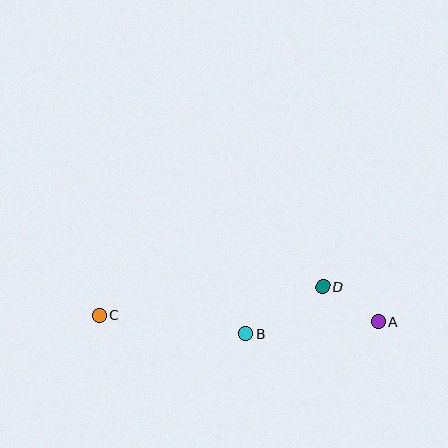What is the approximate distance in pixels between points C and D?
The distance between C and D is approximately 225 pixels.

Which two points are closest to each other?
Points A and D are closest to each other.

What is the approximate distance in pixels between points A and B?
The distance between A and B is approximately 133 pixels.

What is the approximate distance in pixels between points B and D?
The distance between B and D is approximately 90 pixels.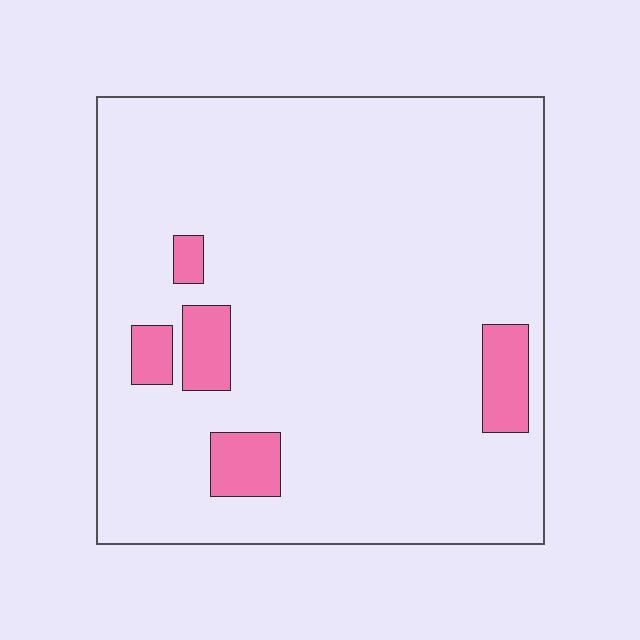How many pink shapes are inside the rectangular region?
5.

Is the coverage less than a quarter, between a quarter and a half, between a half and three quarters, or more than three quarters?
Less than a quarter.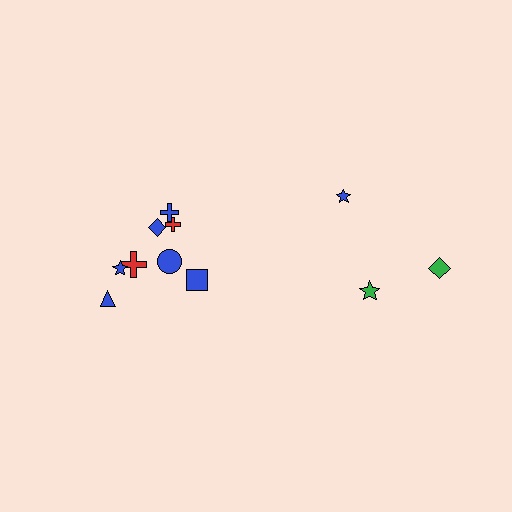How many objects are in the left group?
There are 8 objects.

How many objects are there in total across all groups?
There are 11 objects.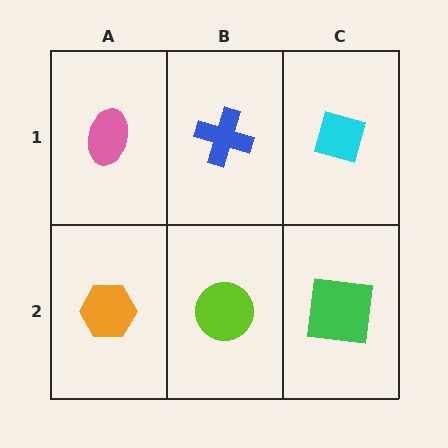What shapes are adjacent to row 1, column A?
An orange hexagon (row 2, column A), a blue cross (row 1, column B).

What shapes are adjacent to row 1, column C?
A green square (row 2, column C), a blue cross (row 1, column B).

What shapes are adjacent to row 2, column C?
A cyan square (row 1, column C), a lime circle (row 2, column B).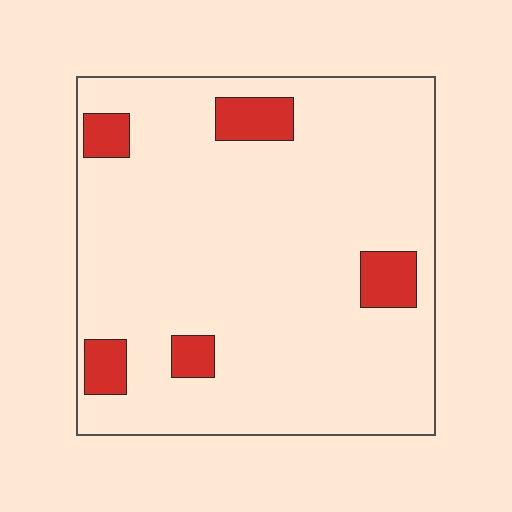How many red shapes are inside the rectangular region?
5.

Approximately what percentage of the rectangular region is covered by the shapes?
Approximately 10%.